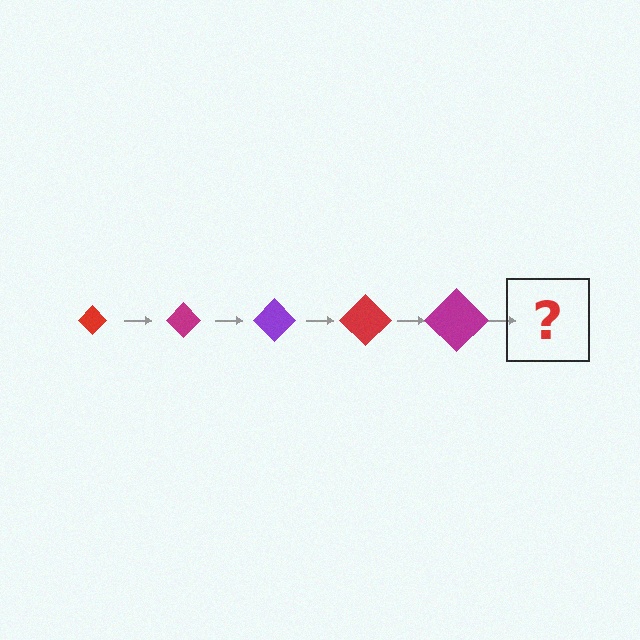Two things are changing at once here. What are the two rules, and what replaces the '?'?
The two rules are that the diamond grows larger each step and the color cycles through red, magenta, and purple. The '?' should be a purple diamond, larger than the previous one.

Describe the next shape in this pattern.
It should be a purple diamond, larger than the previous one.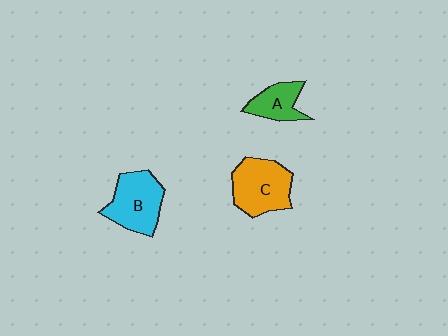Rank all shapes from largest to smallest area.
From largest to smallest: C (orange), B (cyan), A (green).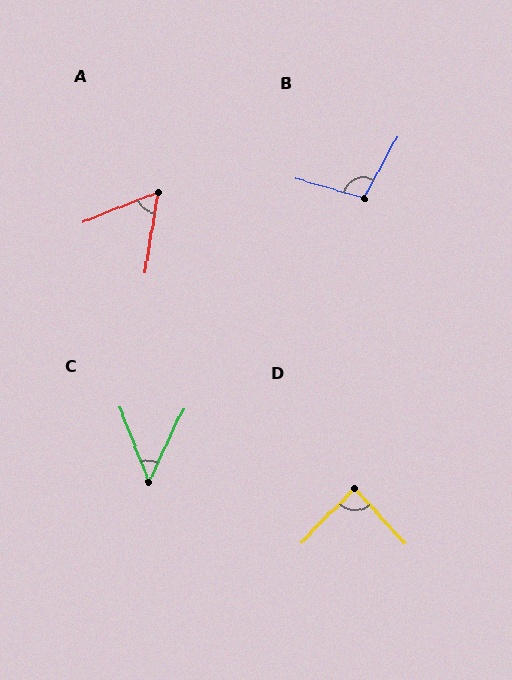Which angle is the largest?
B, at approximately 102 degrees.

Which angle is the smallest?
C, at approximately 46 degrees.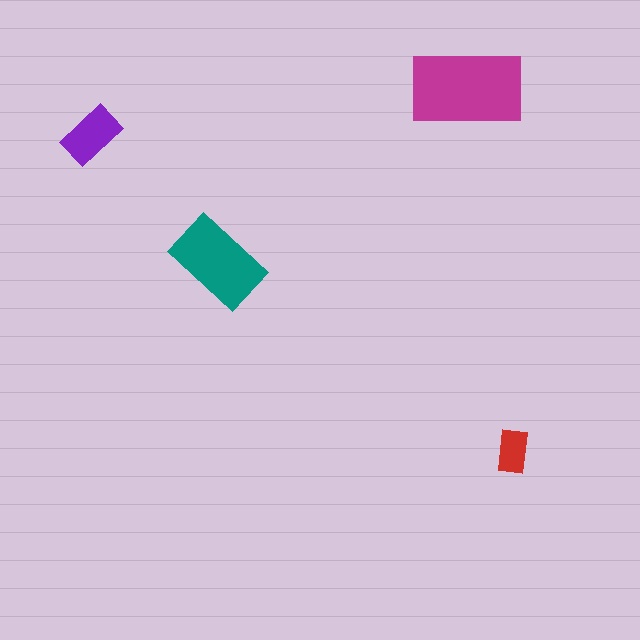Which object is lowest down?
The red rectangle is bottommost.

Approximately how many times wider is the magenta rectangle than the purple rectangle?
About 2 times wider.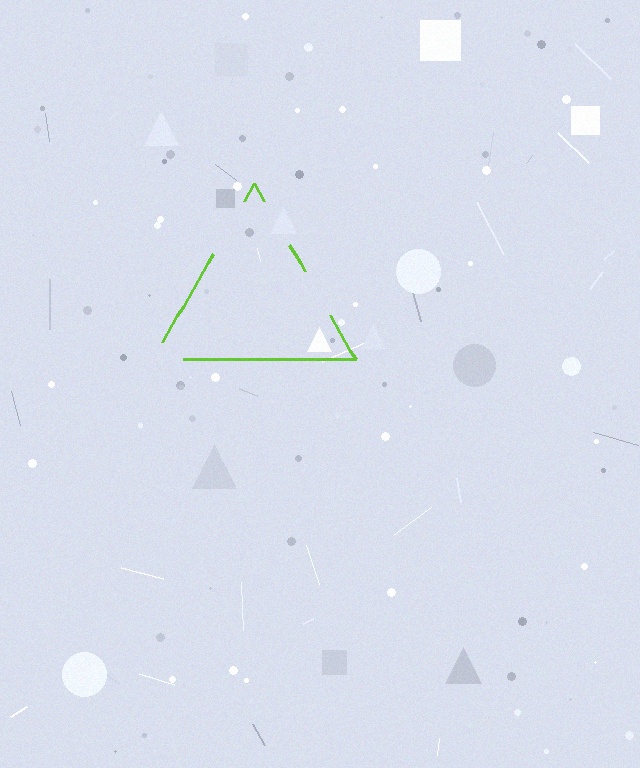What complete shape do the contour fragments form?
The contour fragments form a triangle.